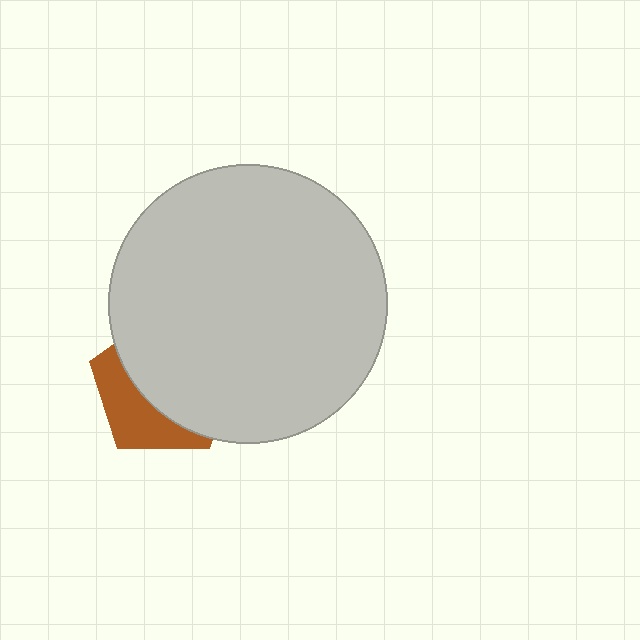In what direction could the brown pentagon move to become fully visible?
The brown pentagon could move toward the lower-left. That would shift it out from behind the light gray circle entirely.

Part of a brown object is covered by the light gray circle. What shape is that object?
It is a pentagon.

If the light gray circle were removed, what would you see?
You would see the complete brown pentagon.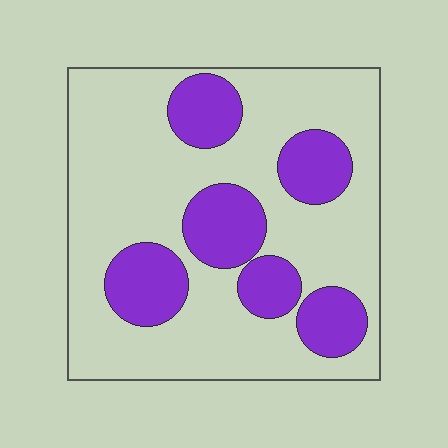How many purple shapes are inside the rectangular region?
6.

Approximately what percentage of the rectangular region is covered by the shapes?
Approximately 30%.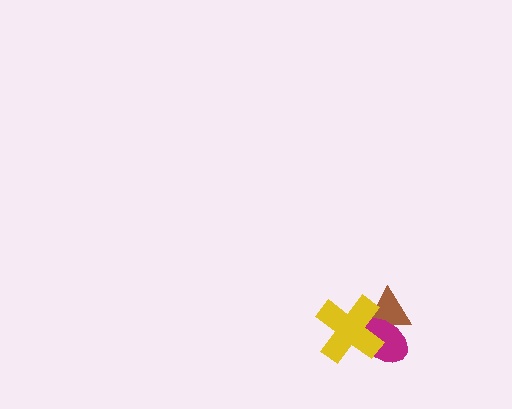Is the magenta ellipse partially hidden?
Yes, it is partially covered by another shape.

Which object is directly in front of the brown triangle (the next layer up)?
The magenta ellipse is directly in front of the brown triangle.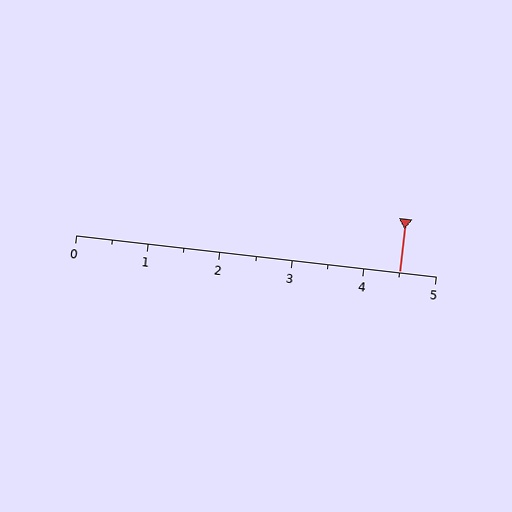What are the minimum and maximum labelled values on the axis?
The axis runs from 0 to 5.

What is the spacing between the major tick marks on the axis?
The major ticks are spaced 1 apart.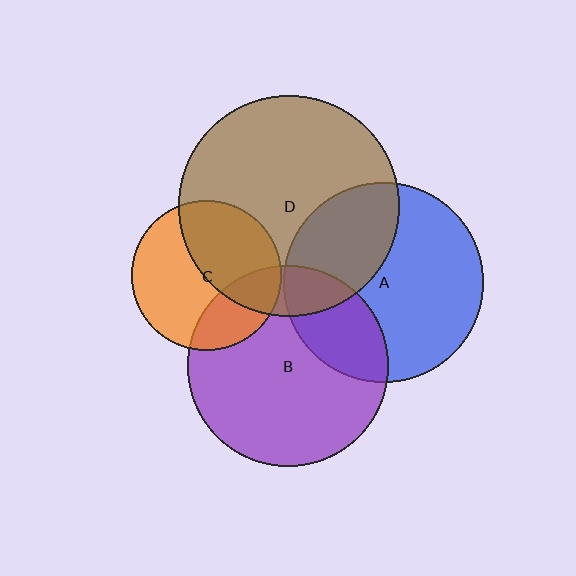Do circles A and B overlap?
Yes.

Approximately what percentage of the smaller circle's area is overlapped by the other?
Approximately 25%.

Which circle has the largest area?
Circle D (brown).